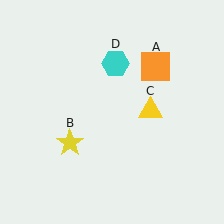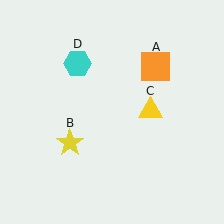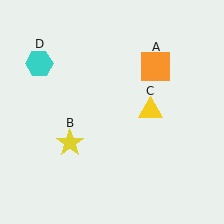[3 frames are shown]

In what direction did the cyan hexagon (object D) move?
The cyan hexagon (object D) moved left.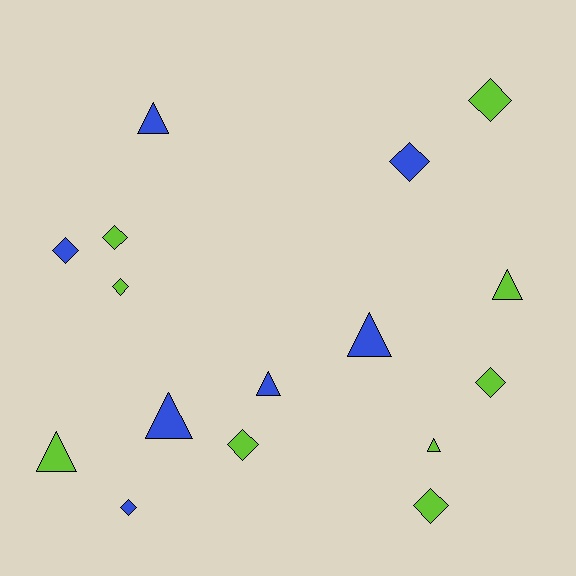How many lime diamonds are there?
There are 6 lime diamonds.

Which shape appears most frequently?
Diamond, with 9 objects.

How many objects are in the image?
There are 16 objects.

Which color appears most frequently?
Lime, with 9 objects.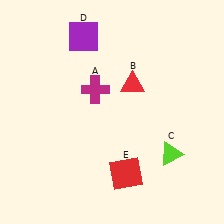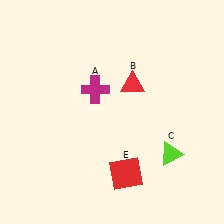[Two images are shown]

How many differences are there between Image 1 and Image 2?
There is 1 difference between the two images.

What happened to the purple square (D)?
The purple square (D) was removed in Image 2. It was in the top-left area of Image 1.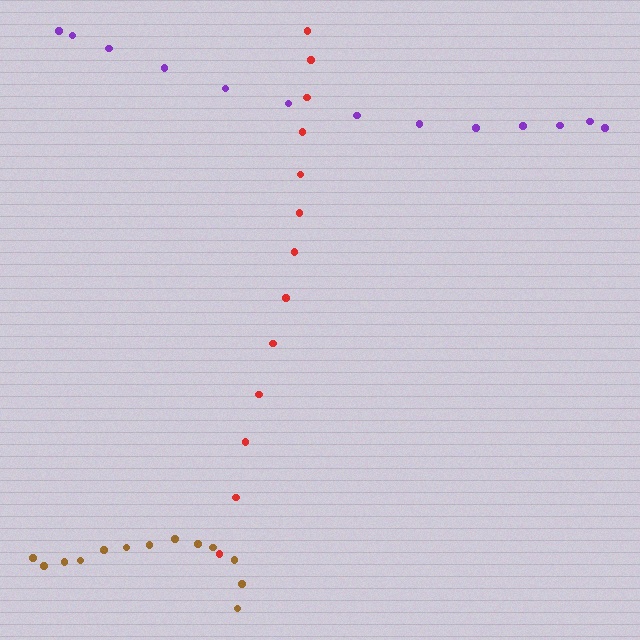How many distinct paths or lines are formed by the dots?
There are 3 distinct paths.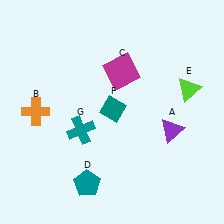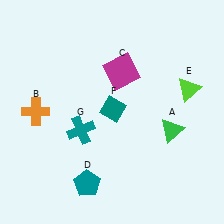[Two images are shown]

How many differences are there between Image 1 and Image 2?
There is 1 difference between the two images.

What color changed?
The triangle (A) changed from purple in Image 1 to green in Image 2.